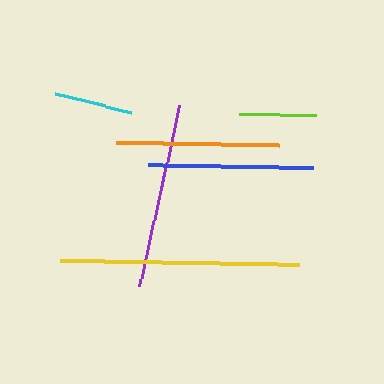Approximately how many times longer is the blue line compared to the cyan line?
The blue line is approximately 2.1 times the length of the cyan line.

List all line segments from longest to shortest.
From longest to shortest: yellow, purple, blue, orange, cyan, lime.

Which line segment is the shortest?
The lime line is the shortest at approximately 77 pixels.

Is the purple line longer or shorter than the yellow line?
The yellow line is longer than the purple line.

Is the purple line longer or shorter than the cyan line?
The purple line is longer than the cyan line.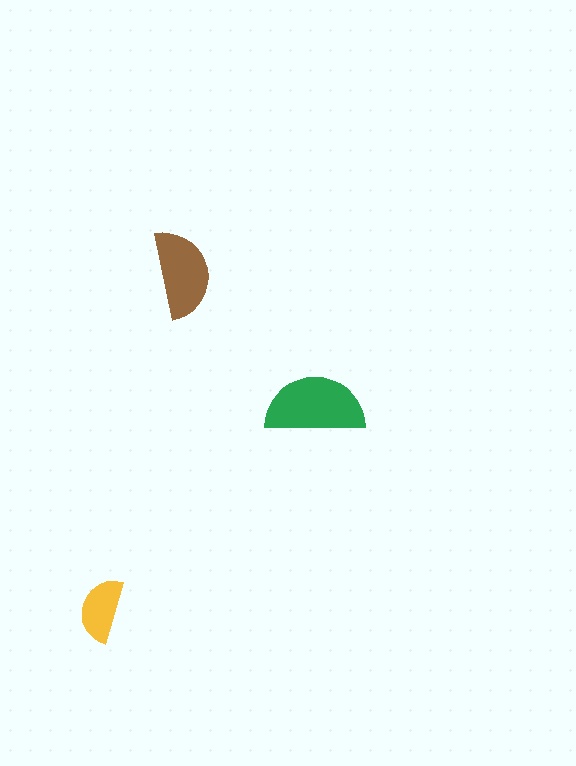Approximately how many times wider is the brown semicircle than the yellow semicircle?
About 1.5 times wider.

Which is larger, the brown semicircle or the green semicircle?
The green one.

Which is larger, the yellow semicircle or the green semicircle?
The green one.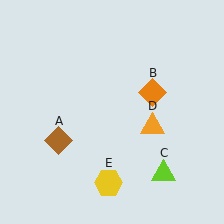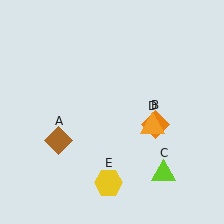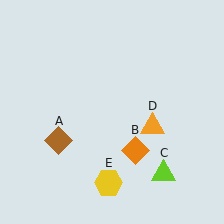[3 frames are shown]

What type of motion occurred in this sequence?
The orange diamond (object B) rotated clockwise around the center of the scene.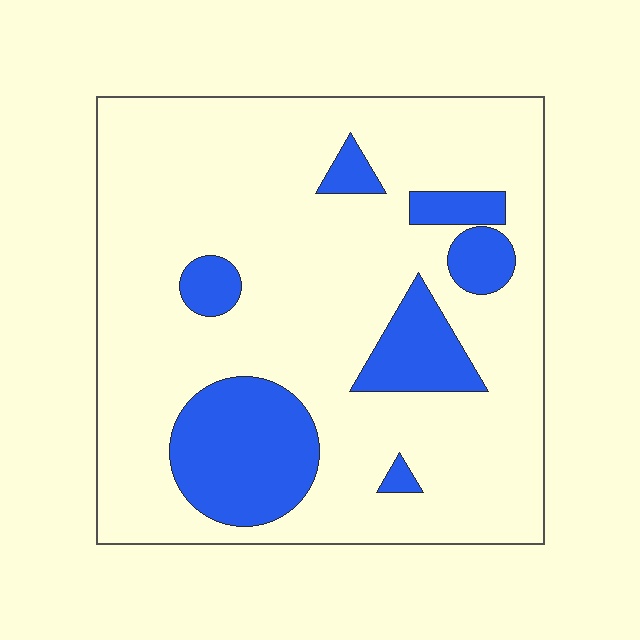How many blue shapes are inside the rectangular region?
7.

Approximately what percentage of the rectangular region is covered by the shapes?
Approximately 20%.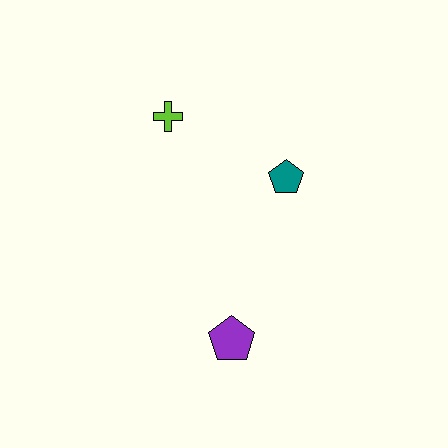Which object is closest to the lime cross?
The teal pentagon is closest to the lime cross.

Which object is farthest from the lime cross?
The purple pentagon is farthest from the lime cross.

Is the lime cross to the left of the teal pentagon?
Yes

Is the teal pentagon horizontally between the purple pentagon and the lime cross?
No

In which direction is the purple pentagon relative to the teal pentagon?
The purple pentagon is below the teal pentagon.